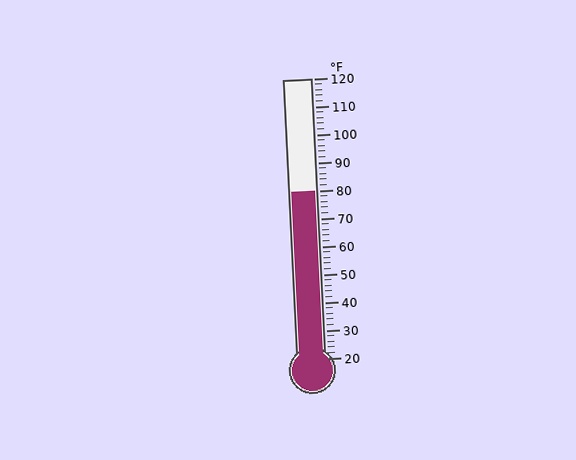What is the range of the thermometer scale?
The thermometer scale ranges from 20°F to 120°F.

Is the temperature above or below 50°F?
The temperature is above 50°F.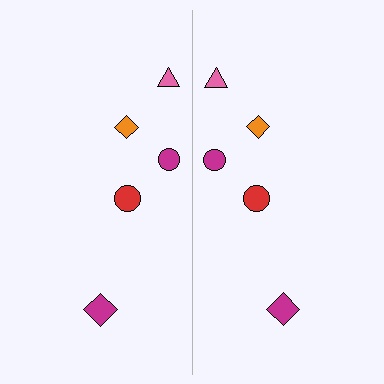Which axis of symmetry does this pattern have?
The pattern has a vertical axis of symmetry running through the center of the image.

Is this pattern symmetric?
Yes, this pattern has bilateral (reflection) symmetry.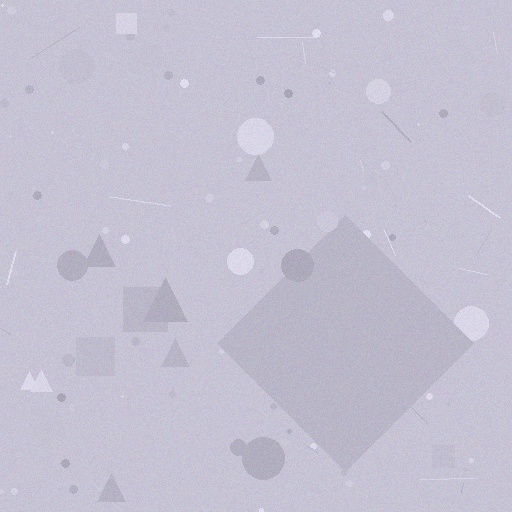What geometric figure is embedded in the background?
A diamond is embedded in the background.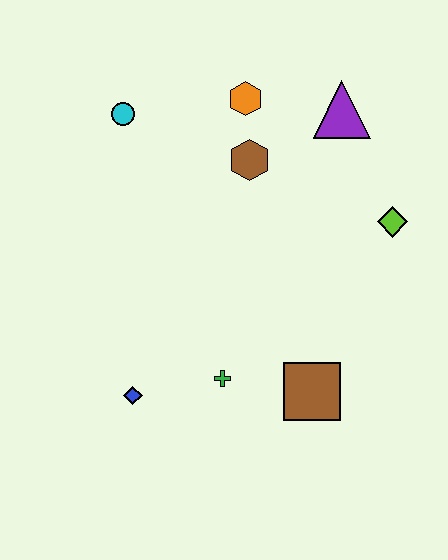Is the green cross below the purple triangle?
Yes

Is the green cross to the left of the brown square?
Yes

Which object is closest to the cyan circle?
The orange hexagon is closest to the cyan circle.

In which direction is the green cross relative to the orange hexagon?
The green cross is below the orange hexagon.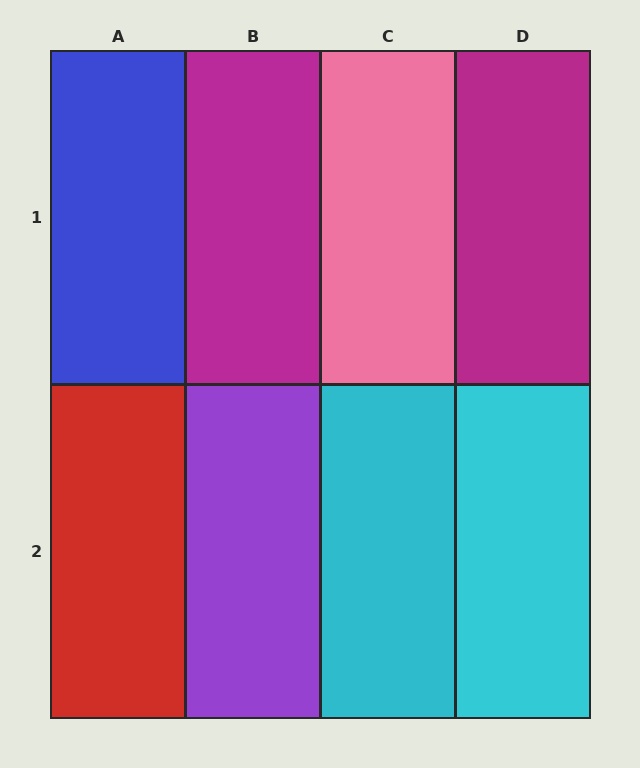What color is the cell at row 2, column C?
Cyan.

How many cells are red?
1 cell is red.